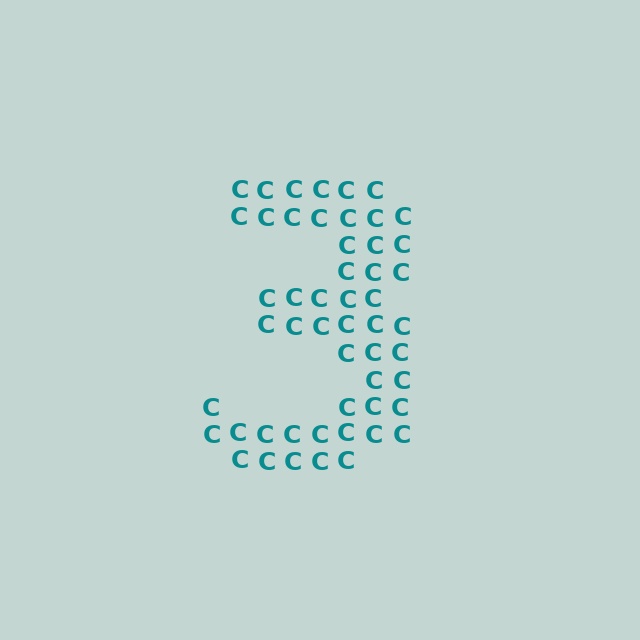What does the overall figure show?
The overall figure shows the digit 3.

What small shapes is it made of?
It is made of small letter C's.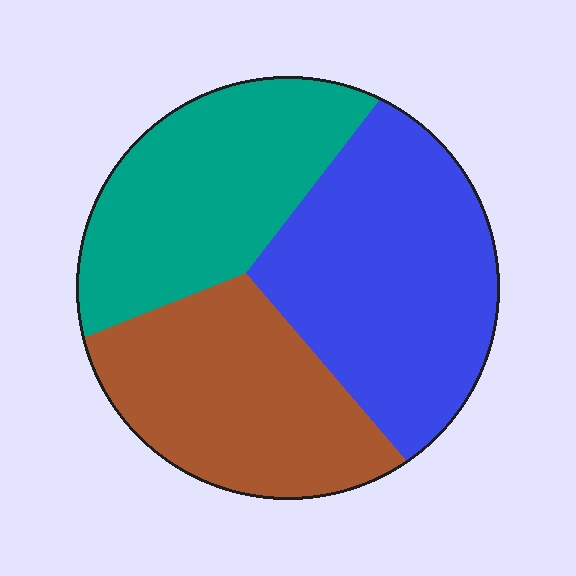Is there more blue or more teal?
Blue.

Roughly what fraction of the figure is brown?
Brown takes up between a quarter and a half of the figure.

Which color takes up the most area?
Blue, at roughly 40%.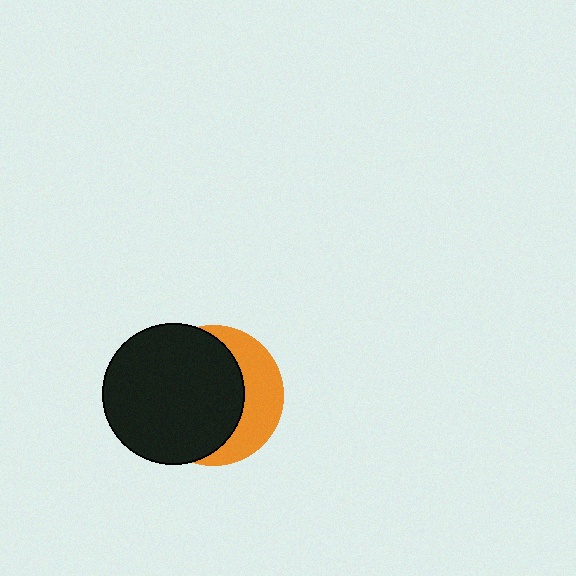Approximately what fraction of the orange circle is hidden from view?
Roughly 65% of the orange circle is hidden behind the black circle.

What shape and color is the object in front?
The object in front is a black circle.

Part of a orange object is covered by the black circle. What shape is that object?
It is a circle.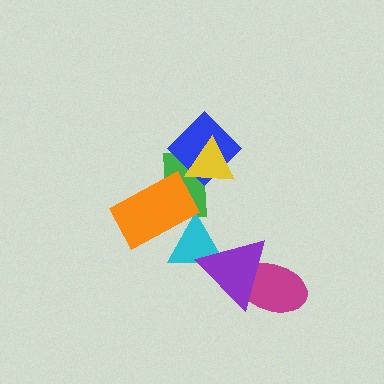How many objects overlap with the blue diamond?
2 objects overlap with the blue diamond.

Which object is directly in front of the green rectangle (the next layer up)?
The blue diamond is directly in front of the green rectangle.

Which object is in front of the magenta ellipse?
The purple triangle is in front of the magenta ellipse.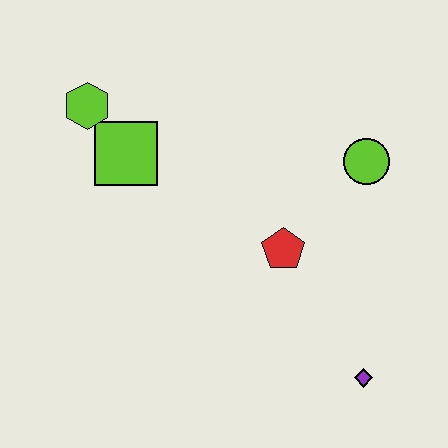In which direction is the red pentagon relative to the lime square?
The red pentagon is to the right of the lime square.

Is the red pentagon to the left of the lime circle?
Yes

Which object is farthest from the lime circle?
The lime hexagon is farthest from the lime circle.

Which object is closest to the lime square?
The lime hexagon is closest to the lime square.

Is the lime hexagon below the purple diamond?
No